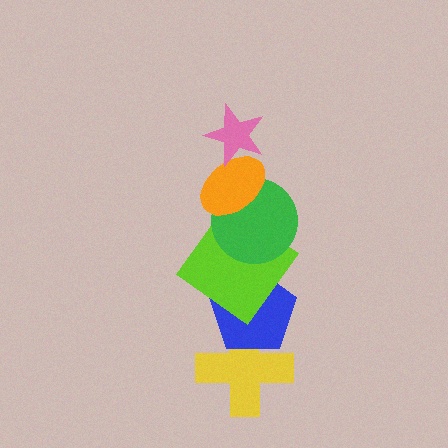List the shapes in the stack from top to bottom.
From top to bottom: the pink star, the orange ellipse, the green circle, the lime diamond, the blue pentagon, the yellow cross.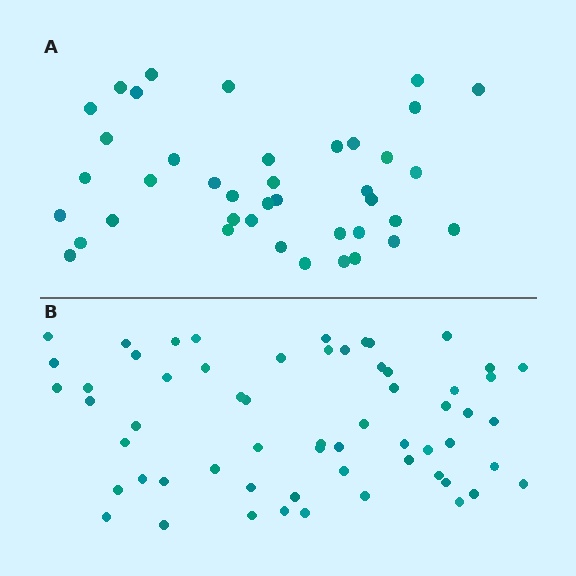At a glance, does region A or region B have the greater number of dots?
Region B (the bottom region) has more dots.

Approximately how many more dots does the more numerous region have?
Region B has approximately 20 more dots than region A.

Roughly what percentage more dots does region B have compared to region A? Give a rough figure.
About 50% more.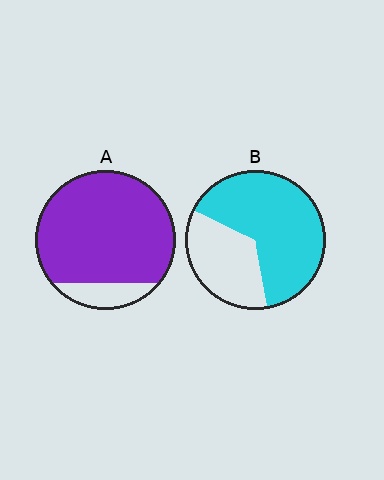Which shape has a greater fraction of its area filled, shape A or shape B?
Shape A.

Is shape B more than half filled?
Yes.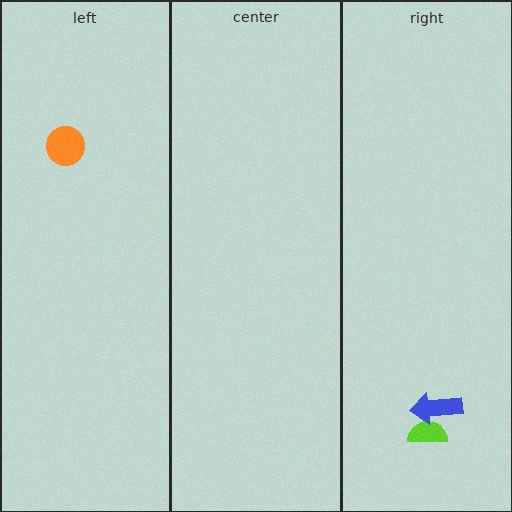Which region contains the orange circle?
The left region.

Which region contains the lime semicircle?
The right region.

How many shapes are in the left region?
1.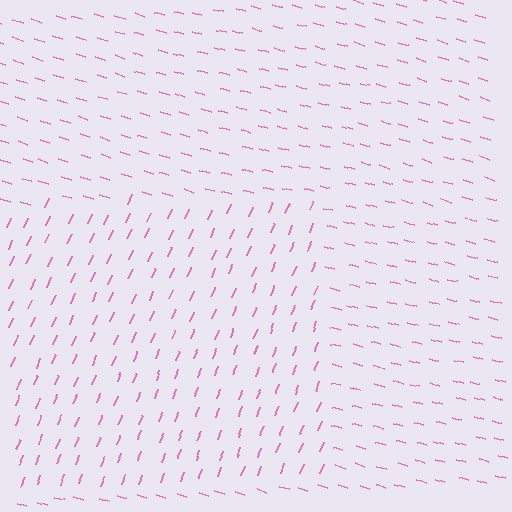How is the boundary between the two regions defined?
The boundary is defined purely by a change in line orientation (approximately 85 degrees difference). All lines are the same color and thickness.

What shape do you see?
I see a rectangle.